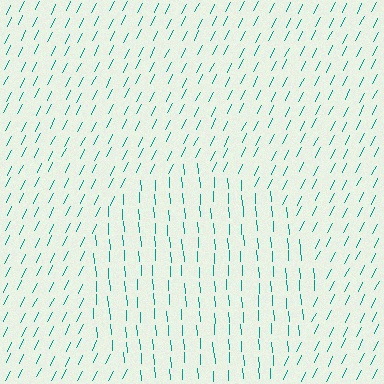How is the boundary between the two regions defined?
The boundary is defined purely by a change in line orientation (approximately 30 degrees difference). All lines are the same color and thickness.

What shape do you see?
I see a circle.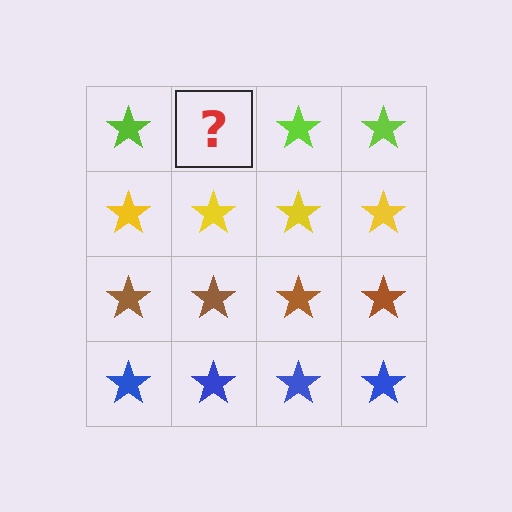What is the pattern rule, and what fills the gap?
The rule is that each row has a consistent color. The gap should be filled with a lime star.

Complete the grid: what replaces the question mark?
The question mark should be replaced with a lime star.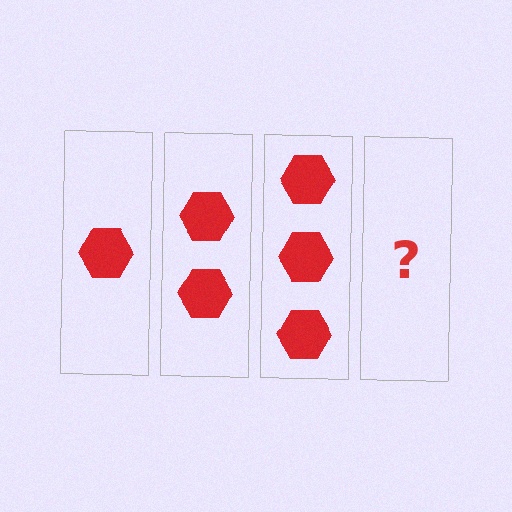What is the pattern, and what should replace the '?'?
The pattern is that each step adds one more hexagon. The '?' should be 4 hexagons.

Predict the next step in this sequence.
The next step is 4 hexagons.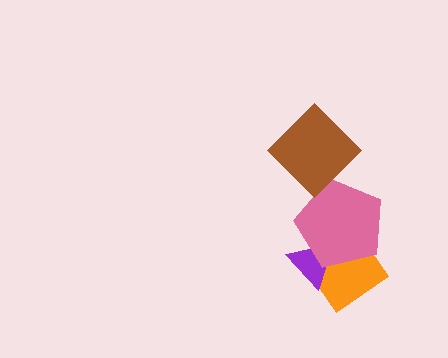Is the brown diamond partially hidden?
No, no other shape covers it.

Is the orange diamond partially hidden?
Yes, it is partially covered by another shape.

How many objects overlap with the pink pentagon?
3 objects overlap with the pink pentagon.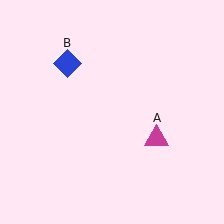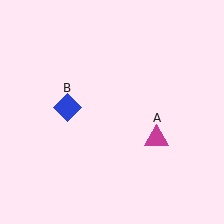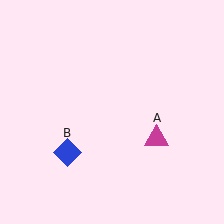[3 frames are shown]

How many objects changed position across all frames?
1 object changed position: blue diamond (object B).